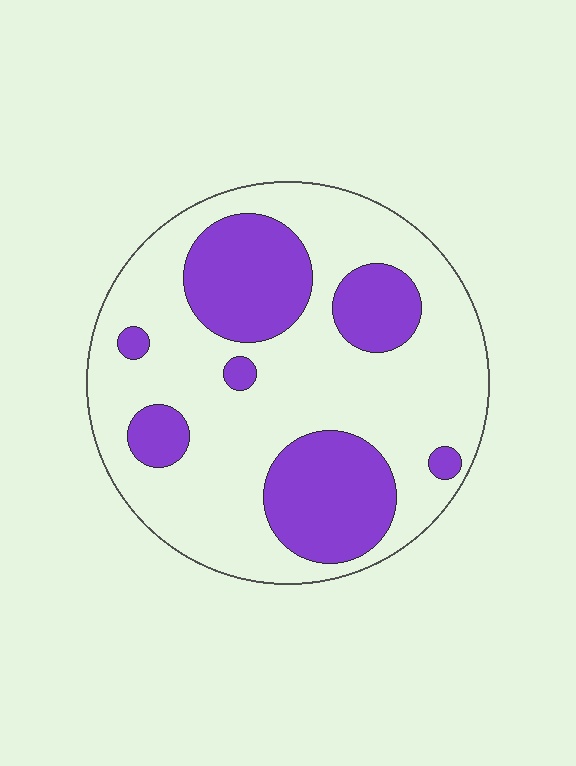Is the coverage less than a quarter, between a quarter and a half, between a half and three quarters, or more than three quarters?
Between a quarter and a half.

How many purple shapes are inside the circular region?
7.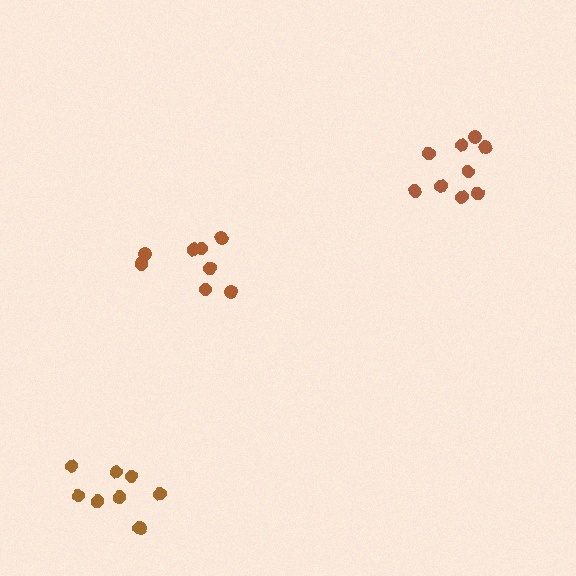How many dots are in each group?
Group 1: 9 dots, Group 2: 8 dots, Group 3: 9 dots (26 total).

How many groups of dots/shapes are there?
There are 3 groups.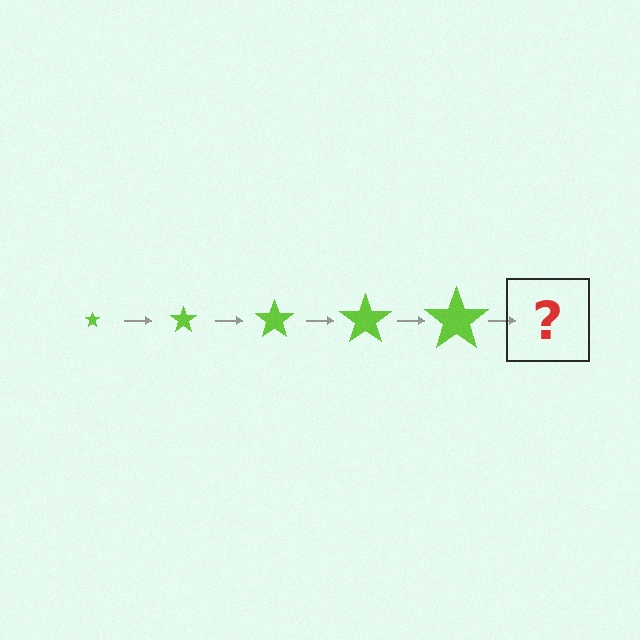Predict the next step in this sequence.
The next step is a lime star, larger than the previous one.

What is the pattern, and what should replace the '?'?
The pattern is that the star gets progressively larger each step. The '?' should be a lime star, larger than the previous one.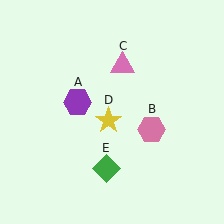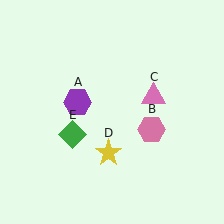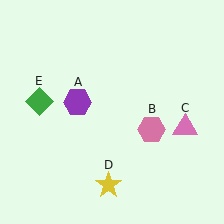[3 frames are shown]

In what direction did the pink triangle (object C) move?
The pink triangle (object C) moved down and to the right.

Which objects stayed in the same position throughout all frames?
Purple hexagon (object A) and pink hexagon (object B) remained stationary.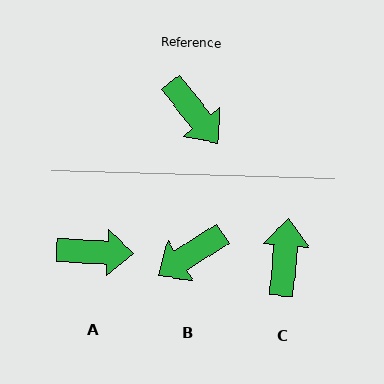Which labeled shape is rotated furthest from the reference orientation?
C, about 136 degrees away.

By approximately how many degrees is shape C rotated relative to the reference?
Approximately 136 degrees counter-clockwise.